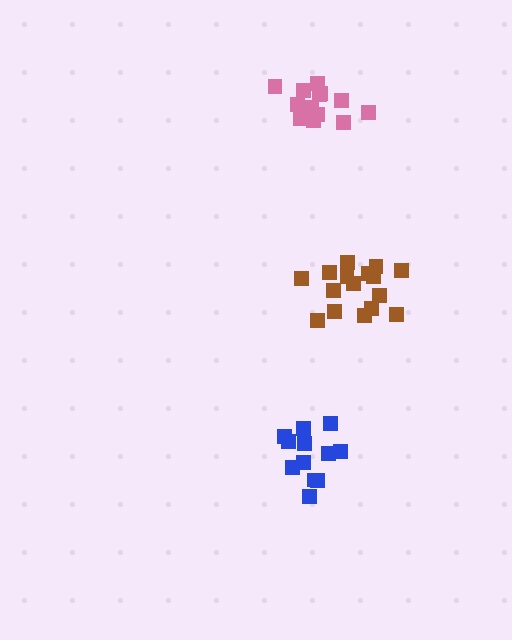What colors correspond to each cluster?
The clusters are colored: brown, blue, pink.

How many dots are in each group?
Group 1: 16 dots, Group 2: 12 dots, Group 3: 13 dots (41 total).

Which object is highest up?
The pink cluster is topmost.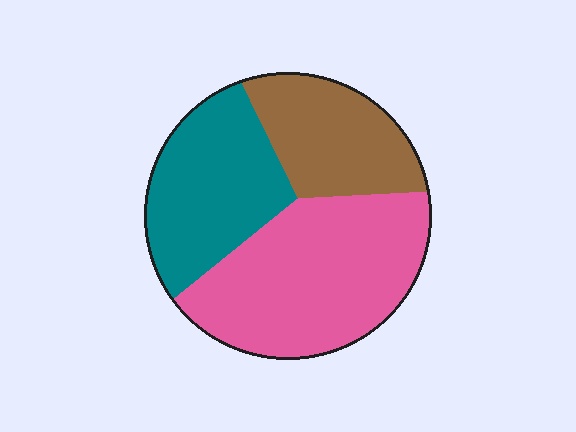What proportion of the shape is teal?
Teal takes up between a sixth and a third of the shape.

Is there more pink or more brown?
Pink.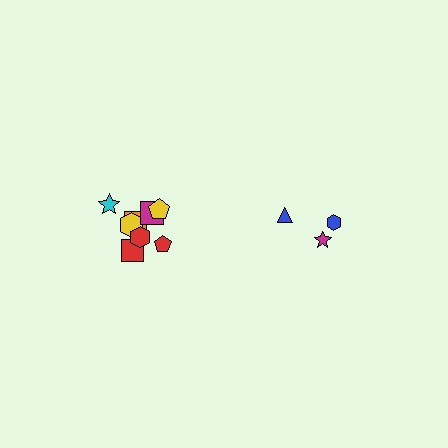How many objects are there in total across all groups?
There are 11 objects.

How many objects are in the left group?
There are 8 objects.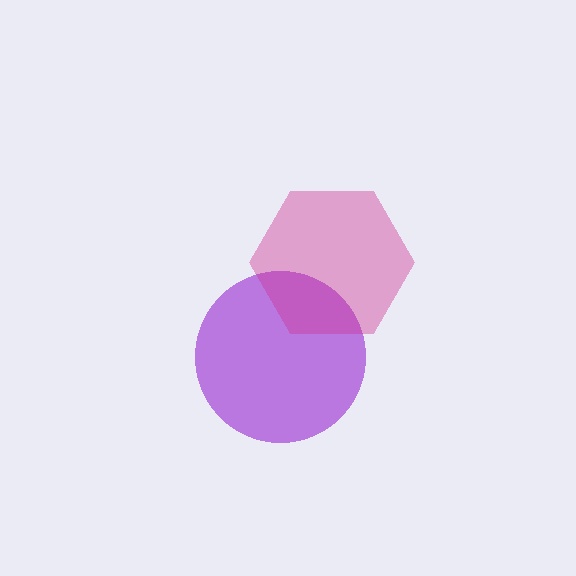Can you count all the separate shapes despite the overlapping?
Yes, there are 2 separate shapes.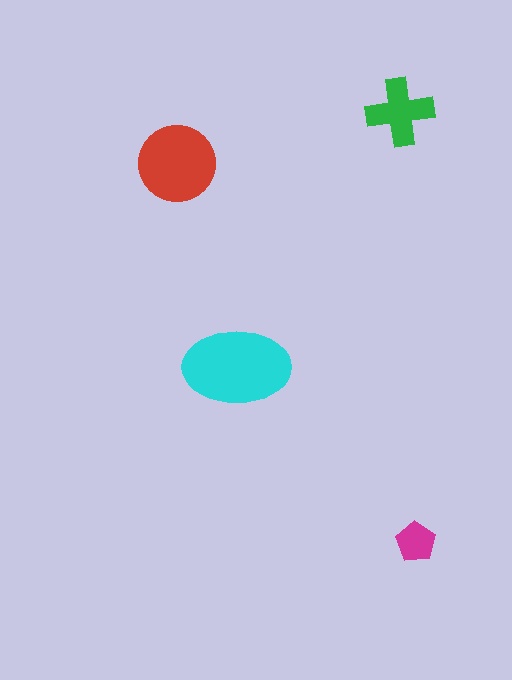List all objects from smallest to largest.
The magenta pentagon, the green cross, the red circle, the cyan ellipse.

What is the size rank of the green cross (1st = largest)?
3rd.